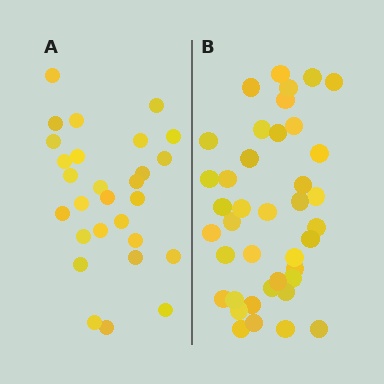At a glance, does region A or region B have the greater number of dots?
Region B (the right region) has more dots.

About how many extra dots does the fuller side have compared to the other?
Region B has roughly 12 or so more dots than region A.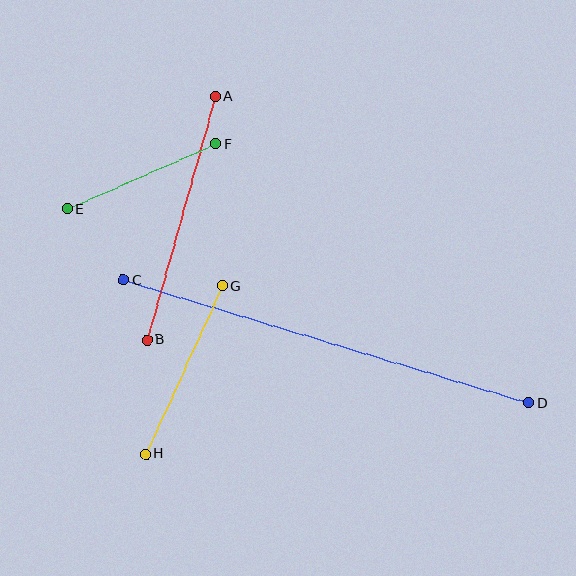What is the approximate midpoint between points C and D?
The midpoint is at approximately (326, 342) pixels.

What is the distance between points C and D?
The distance is approximately 423 pixels.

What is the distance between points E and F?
The distance is approximately 162 pixels.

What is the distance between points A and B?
The distance is approximately 253 pixels.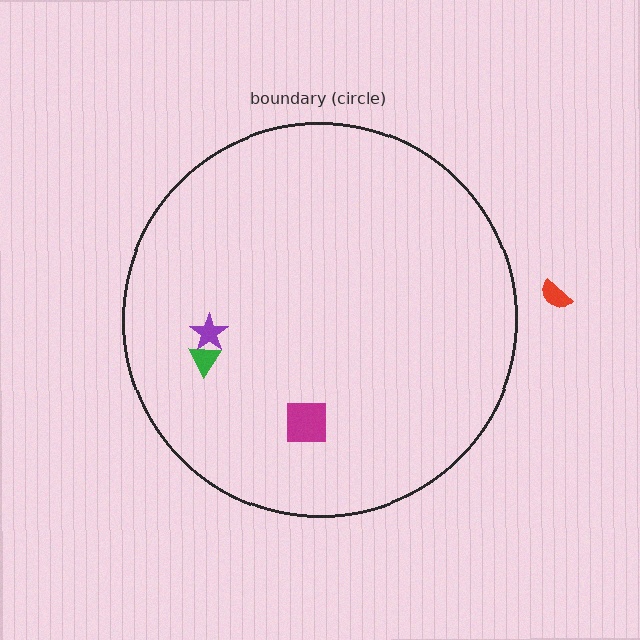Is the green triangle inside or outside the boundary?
Inside.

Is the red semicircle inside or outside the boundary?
Outside.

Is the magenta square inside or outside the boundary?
Inside.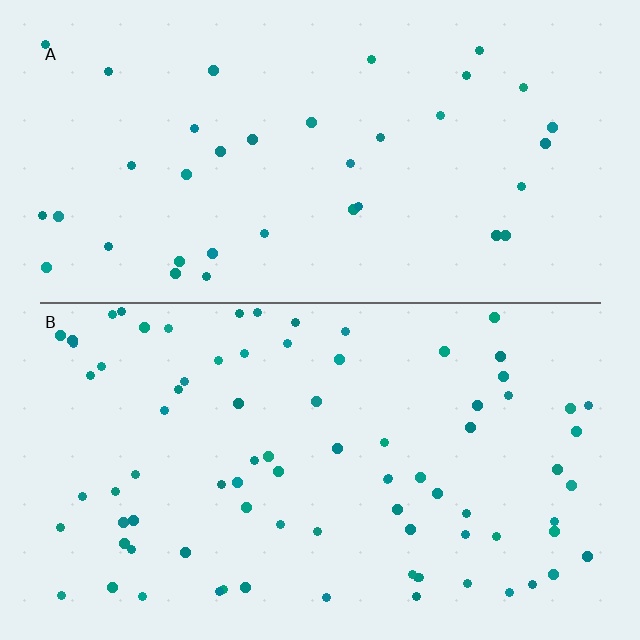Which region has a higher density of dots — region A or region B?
B (the bottom).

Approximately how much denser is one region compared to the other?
Approximately 2.2× — region B over region A.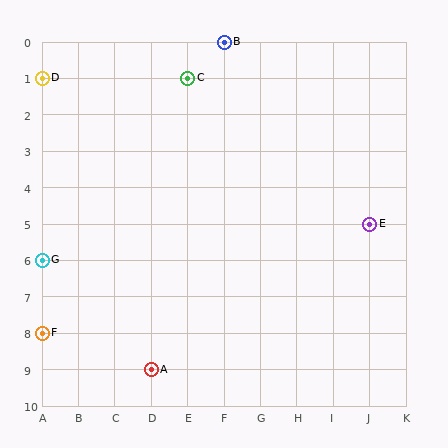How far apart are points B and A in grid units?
Points B and A are 2 columns and 9 rows apart (about 9.2 grid units diagonally).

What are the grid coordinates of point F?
Point F is at grid coordinates (A, 8).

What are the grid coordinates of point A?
Point A is at grid coordinates (D, 9).